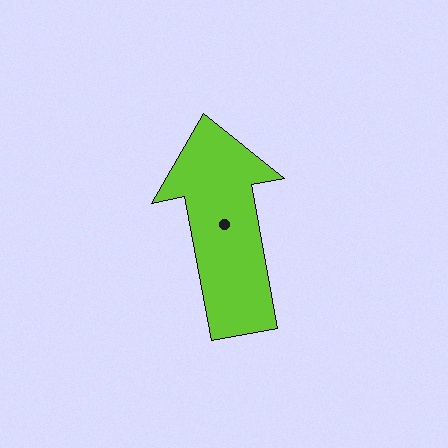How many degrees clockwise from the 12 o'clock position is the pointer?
Approximately 349 degrees.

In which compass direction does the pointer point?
North.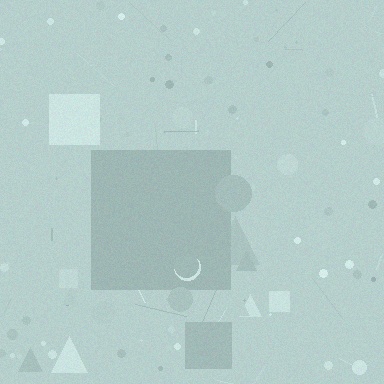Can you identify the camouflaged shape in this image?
The camouflaged shape is a square.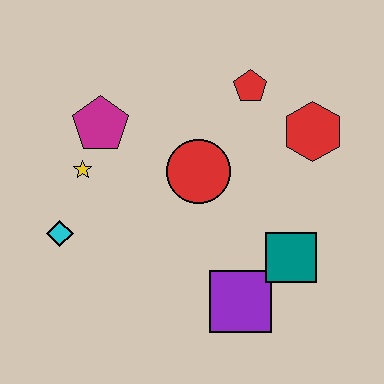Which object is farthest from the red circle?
The cyan diamond is farthest from the red circle.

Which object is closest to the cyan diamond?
The yellow star is closest to the cyan diamond.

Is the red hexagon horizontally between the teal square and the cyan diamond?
No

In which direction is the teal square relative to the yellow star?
The teal square is to the right of the yellow star.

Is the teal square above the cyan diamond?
No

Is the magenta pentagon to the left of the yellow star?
No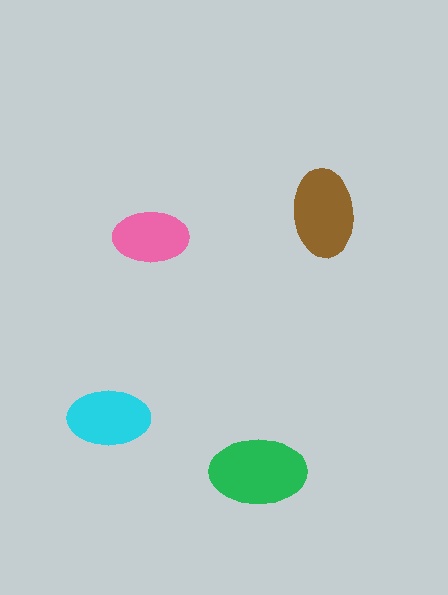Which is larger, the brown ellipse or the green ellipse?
The green one.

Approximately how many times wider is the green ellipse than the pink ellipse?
About 1.5 times wider.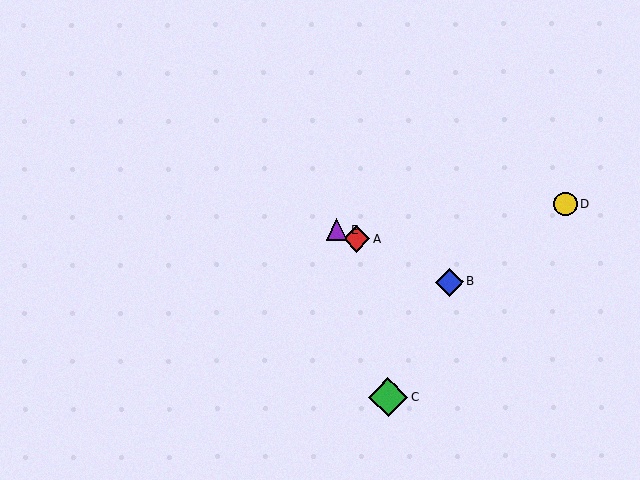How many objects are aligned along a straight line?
3 objects (A, B, E) are aligned along a straight line.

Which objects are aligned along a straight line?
Objects A, B, E are aligned along a straight line.